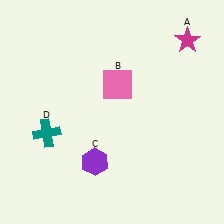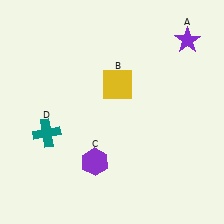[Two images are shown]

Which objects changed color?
A changed from magenta to purple. B changed from pink to yellow.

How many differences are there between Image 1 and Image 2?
There are 2 differences between the two images.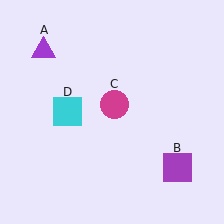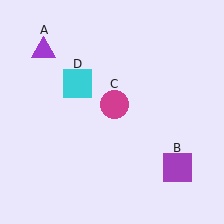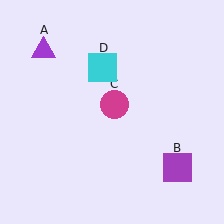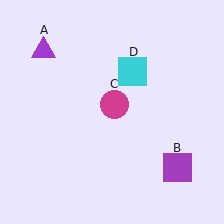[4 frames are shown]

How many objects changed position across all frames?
1 object changed position: cyan square (object D).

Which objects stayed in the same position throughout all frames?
Purple triangle (object A) and purple square (object B) and magenta circle (object C) remained stationary.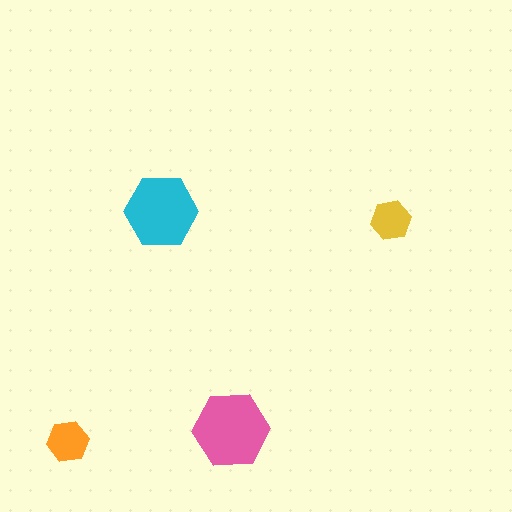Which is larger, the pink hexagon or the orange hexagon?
The pink one.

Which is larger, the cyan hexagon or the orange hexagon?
The cyan one.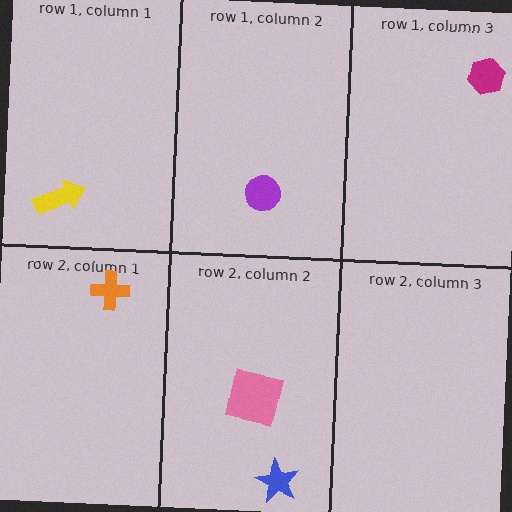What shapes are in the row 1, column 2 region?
The purple circle.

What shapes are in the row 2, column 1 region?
The orange cross.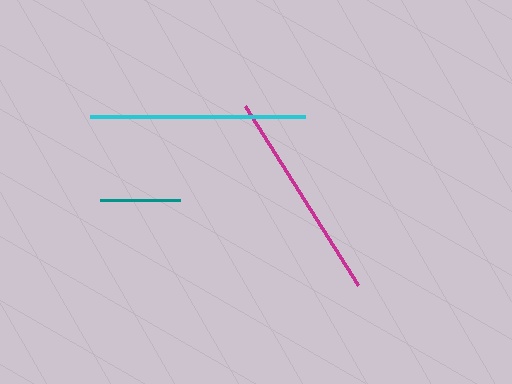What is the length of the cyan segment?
The cyan segment is approximately 214 pixels long.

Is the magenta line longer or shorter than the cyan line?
The cyan line is longer than the magenta line.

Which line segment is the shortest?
The teal line is the shortest at approximately 80 pixels.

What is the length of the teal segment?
The teal segment is approximately 80 pixels long.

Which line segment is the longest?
The cyan line is the longest at approximately 214 pixels.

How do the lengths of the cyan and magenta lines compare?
The cyan and magenta lines are approximately the same length.